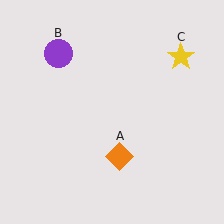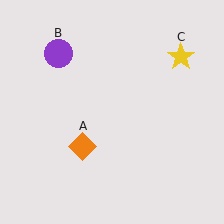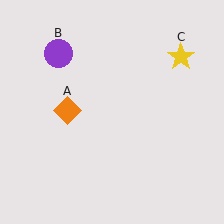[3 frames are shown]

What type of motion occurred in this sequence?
The orange diamond (object A) rotated clockwise around the center of the scene.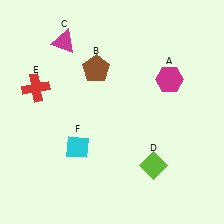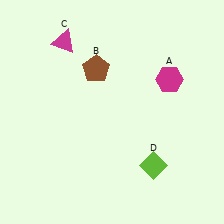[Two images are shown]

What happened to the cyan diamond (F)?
The cyan diamond (F) was removed in Image 2. It was in the bottom-left area of Image 1.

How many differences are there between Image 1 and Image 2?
There are 2 differences between the two images.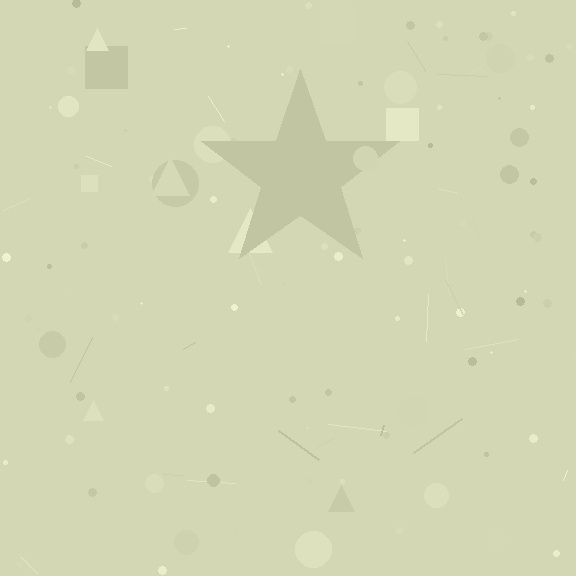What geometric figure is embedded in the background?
A star is embedded in the background.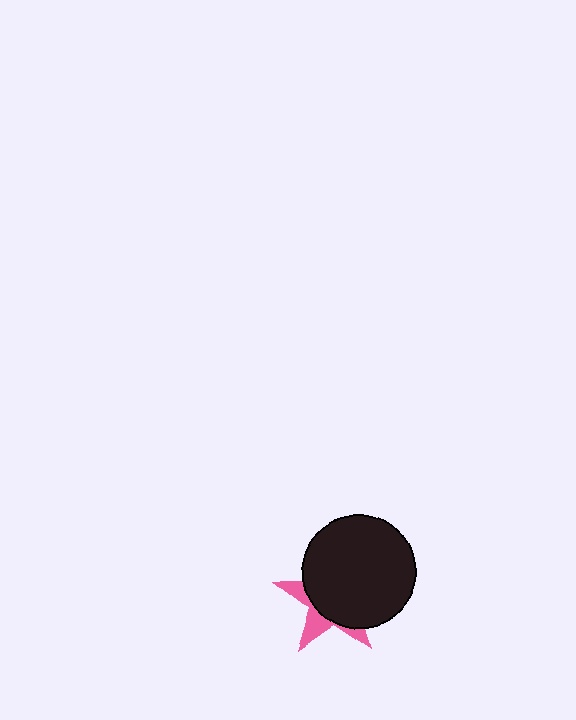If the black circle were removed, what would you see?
You would see the complete pink star.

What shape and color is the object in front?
The object in front is a black circle.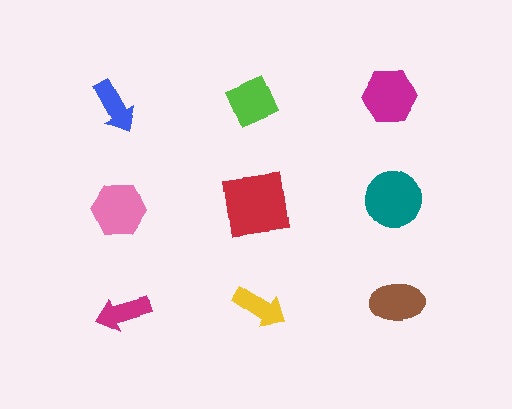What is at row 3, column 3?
A brown ellipse.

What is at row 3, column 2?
A yellow arrow.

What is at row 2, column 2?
A red square.